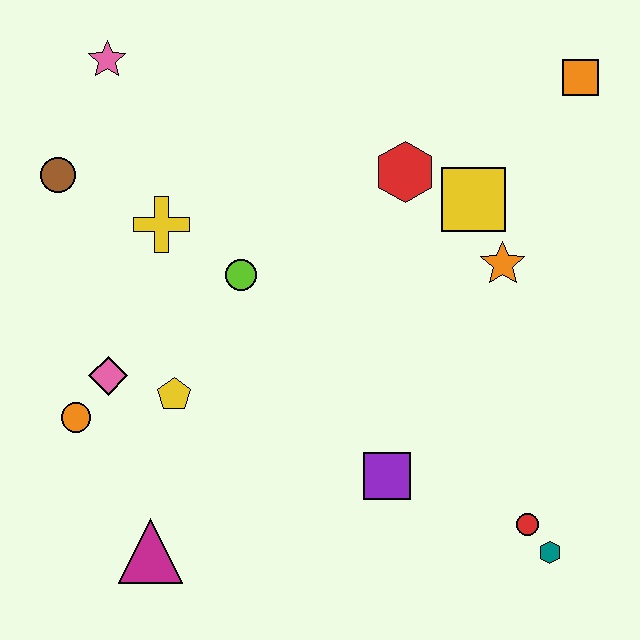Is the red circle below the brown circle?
Yes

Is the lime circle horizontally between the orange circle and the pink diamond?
No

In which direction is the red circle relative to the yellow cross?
The red circle is to the right of the yellow cross.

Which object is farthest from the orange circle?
The orange square is farthest from the orange circle.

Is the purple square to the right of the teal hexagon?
No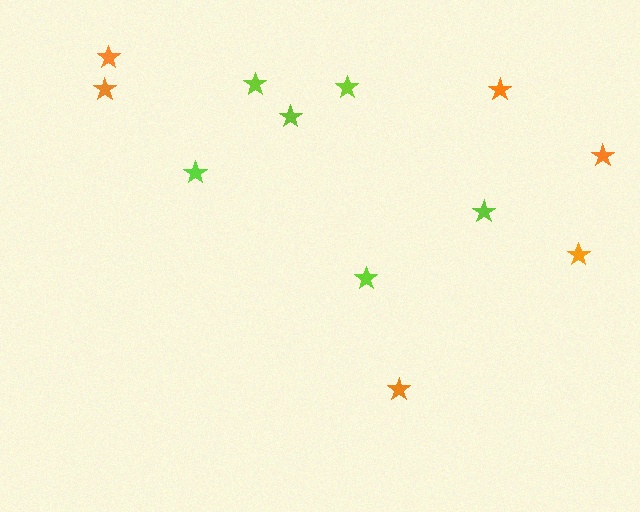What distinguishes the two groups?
There are 2 groups: one group of orange stars (6) and one group of lime stars (6).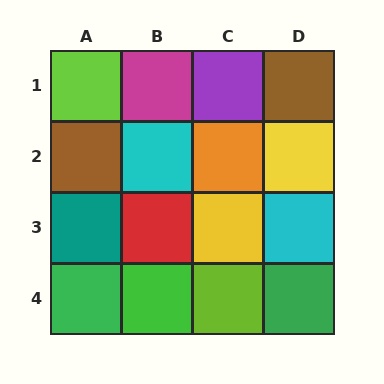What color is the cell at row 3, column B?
Red.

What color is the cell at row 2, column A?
Brown.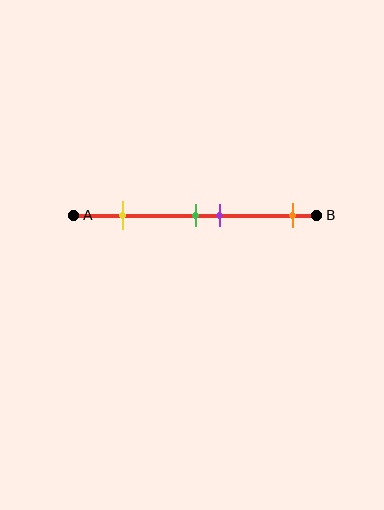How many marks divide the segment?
There are 4 marks dividing the segment.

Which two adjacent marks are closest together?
The green and purple marks are the closest adjacent pair.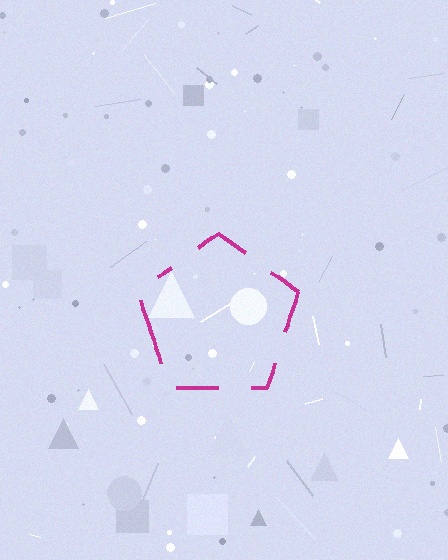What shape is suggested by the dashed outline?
The dashed outline suggests a pentagon.